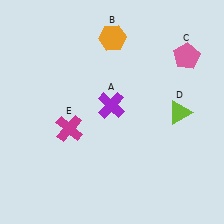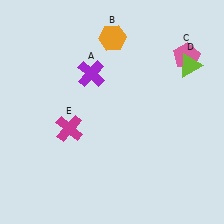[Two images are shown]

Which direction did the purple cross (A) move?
The purple cross (A) moved up.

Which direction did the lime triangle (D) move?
The lime triangle (D) moved up.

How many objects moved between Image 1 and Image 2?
2 objects moved between the two images.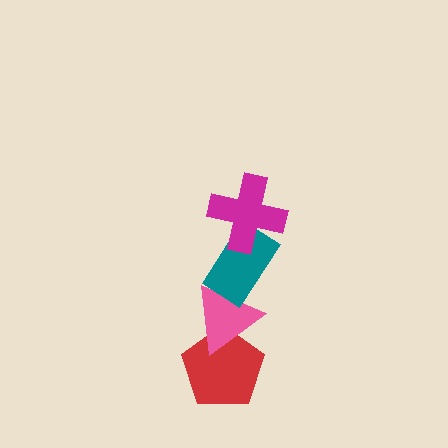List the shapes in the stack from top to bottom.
From top to bottom: the magenta cross, the teal rectangle, the pink triangle, the red pentagon.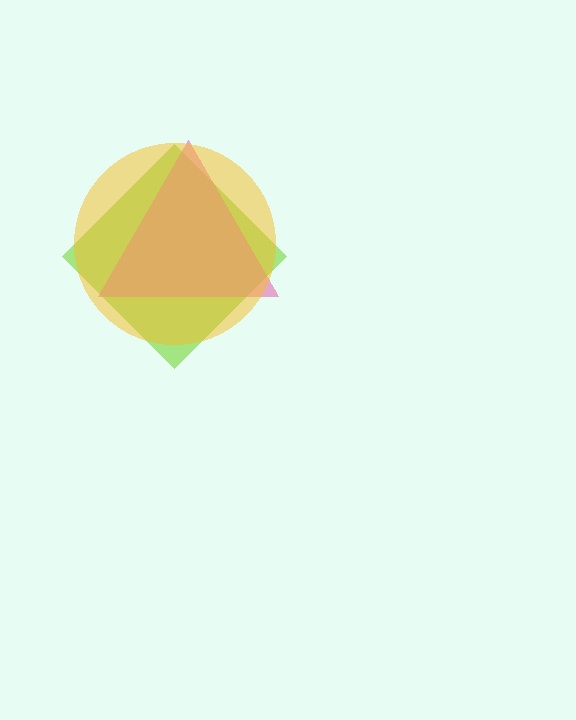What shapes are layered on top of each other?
The layered shapes are: a lime diamond, a pink triangle, a yellow circle.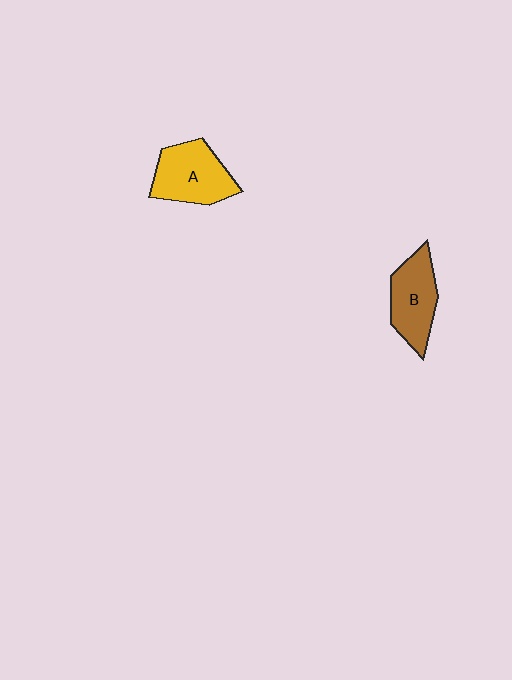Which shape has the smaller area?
Shape B (brown).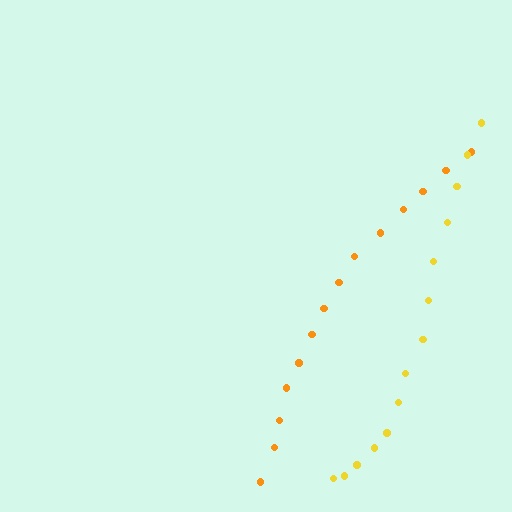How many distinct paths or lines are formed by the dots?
There are 2 distinct paths.